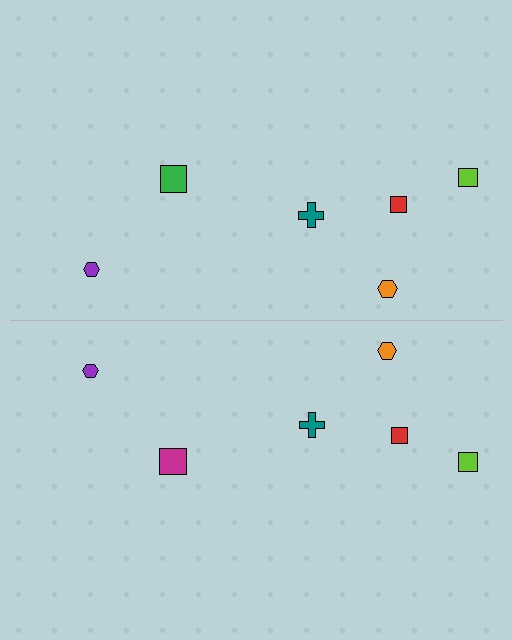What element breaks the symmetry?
The magenta square on the bottom side breaks the symmetry — its mirror counterpart is green.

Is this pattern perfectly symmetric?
No, the pattern is not perfectly symmetric. The magenta square on the bottom side breaks the symmetry — its mirror counterpart is green.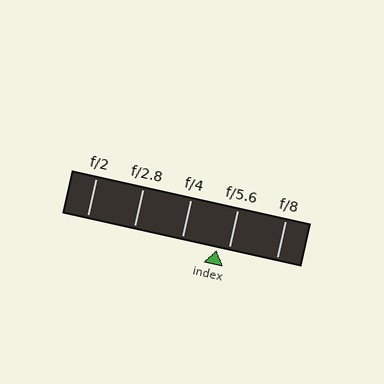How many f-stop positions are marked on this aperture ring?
There are 5 f-stop positions marked.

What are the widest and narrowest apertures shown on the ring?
The widest aperture shown is f/2 and the narrowest is f/8.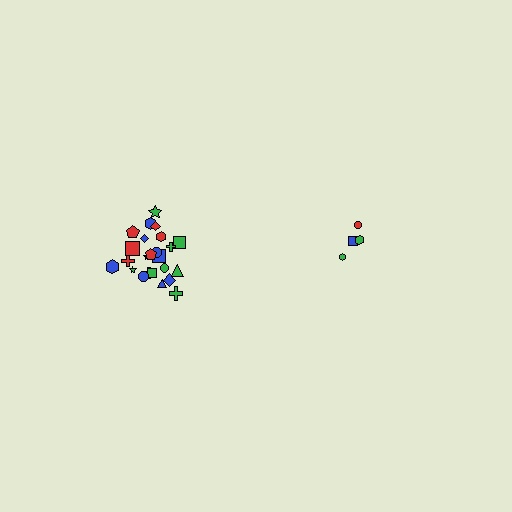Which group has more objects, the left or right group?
The left group.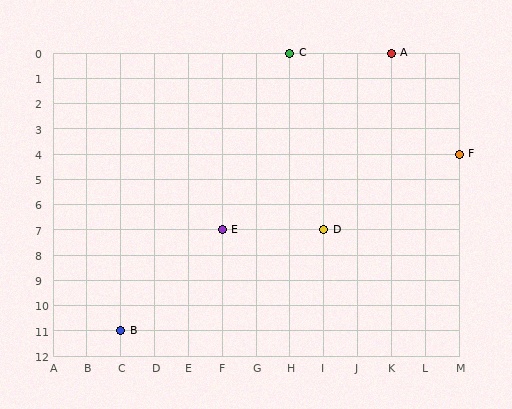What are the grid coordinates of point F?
Point F is at grid coordinates (M, 4).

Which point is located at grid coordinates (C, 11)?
Point B is at (C, 11).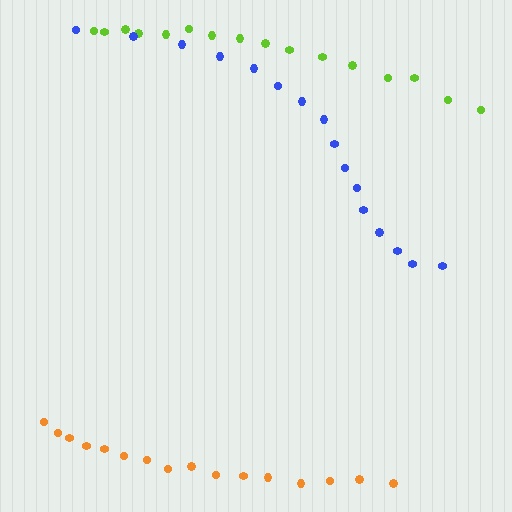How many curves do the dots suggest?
There are 3 distinct paths.